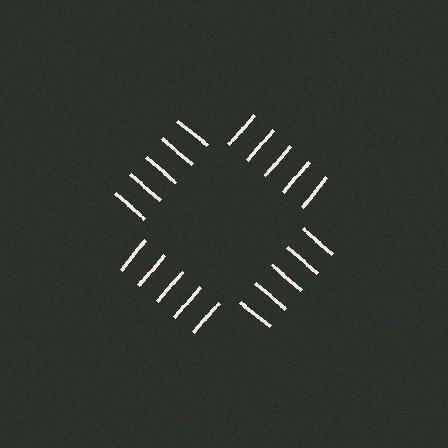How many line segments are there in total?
20 — 5 along each of the 4 edges.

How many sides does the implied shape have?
4 sides — the line-ends trace a square.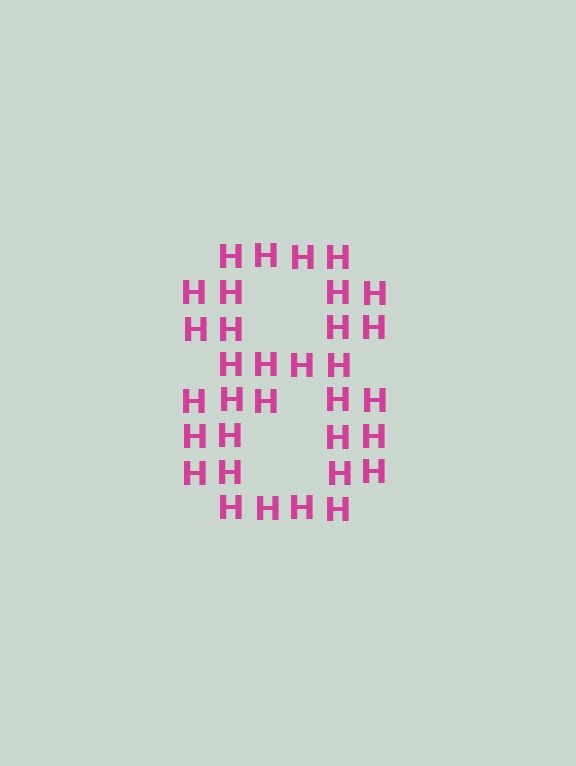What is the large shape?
The large shape is the digit 8.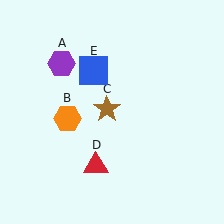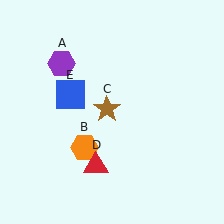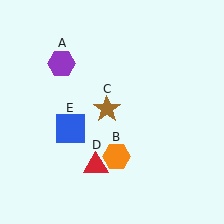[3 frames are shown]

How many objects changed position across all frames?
2 objects changed position: orange hexagon (object B), blue square (object E).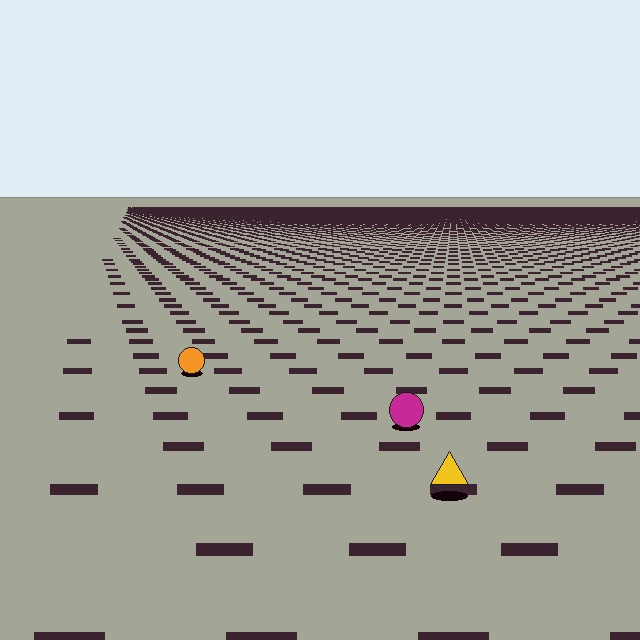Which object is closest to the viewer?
The yellow triangle is closest. The texture marks near it are larger and more spread out.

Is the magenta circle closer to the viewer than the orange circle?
Yes. The magenta circle is closer — you can tell from the texture gradient: the ground texture is coarser near it.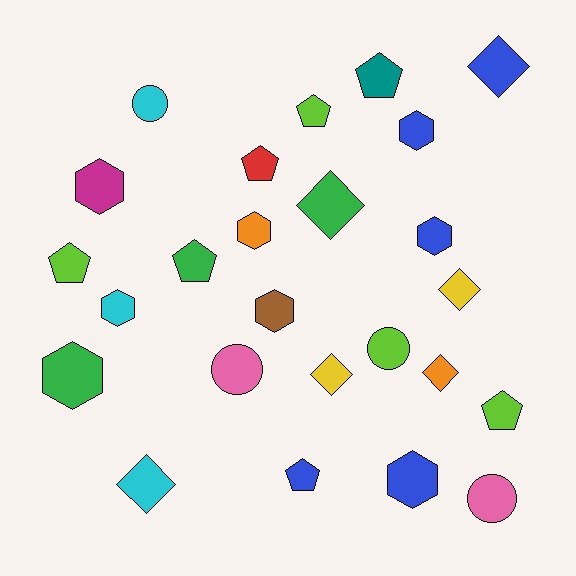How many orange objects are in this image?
There are 2 orange objects.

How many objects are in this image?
There are 25 objects.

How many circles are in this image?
There are 4 circles.